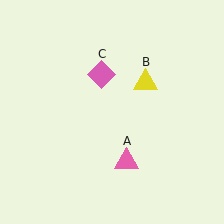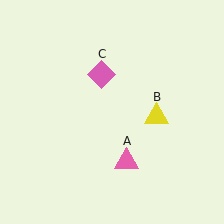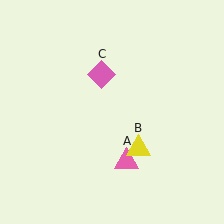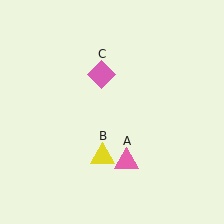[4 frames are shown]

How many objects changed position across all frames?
1 object changed position: yellow triangle (object B).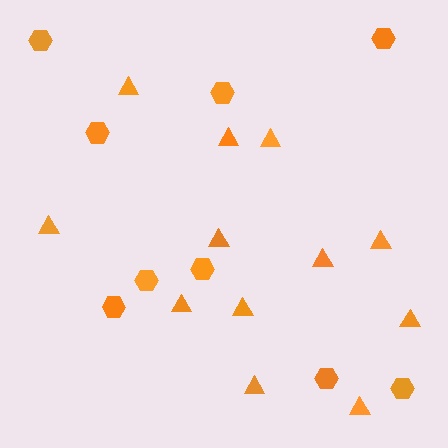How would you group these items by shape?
There are 2 groups: one group of triangles (12) and one group of hexagons (9).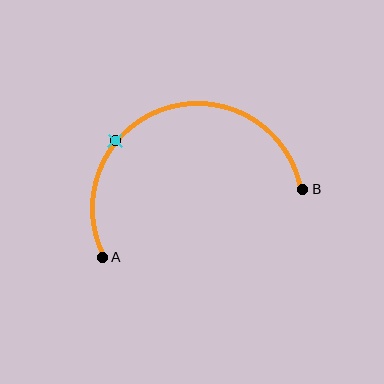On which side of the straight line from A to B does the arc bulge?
The arc bulges above the straight line connecting A and B.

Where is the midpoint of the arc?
The arc midpoint is the point on the curve farthest from the straight line joining A and B. It sits above that line.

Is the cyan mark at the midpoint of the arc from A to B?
No. The cyan mark lies on the arc but is closer to endpoint A. The arc midpoint would be at the point on the curve equidistant along the arc from both A and B.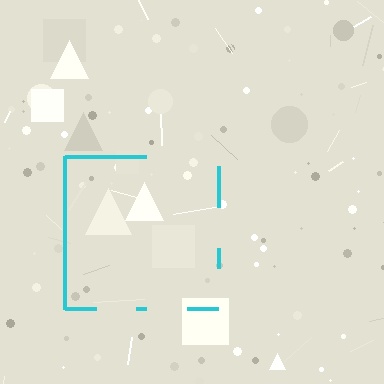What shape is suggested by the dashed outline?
The dashed outline suggests a square.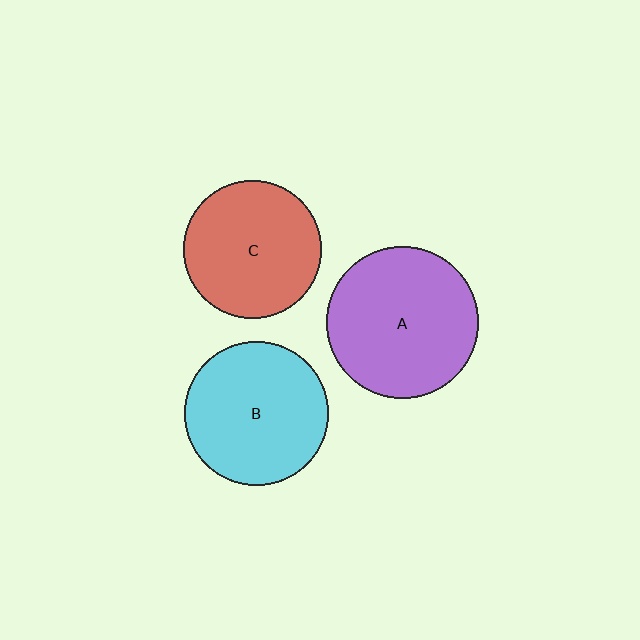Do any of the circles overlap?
No, none of the circles overlap.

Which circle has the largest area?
Circle A (purple).